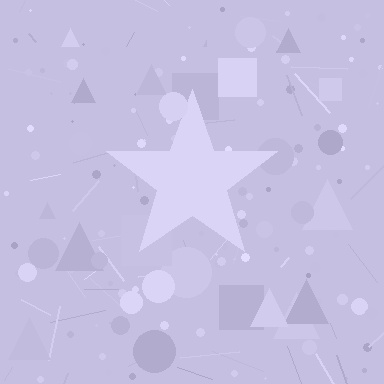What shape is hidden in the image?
A star is hidden in the image.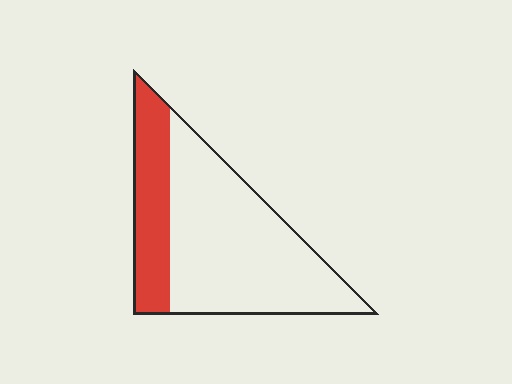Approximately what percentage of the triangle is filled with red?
Approximately 30%.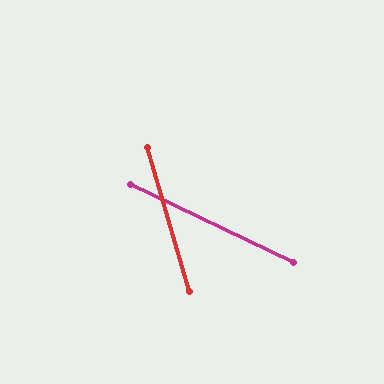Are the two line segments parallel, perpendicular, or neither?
Neither parallel nor perpendicular — they differ by about 48°.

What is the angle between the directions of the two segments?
Approximately 48 degrees.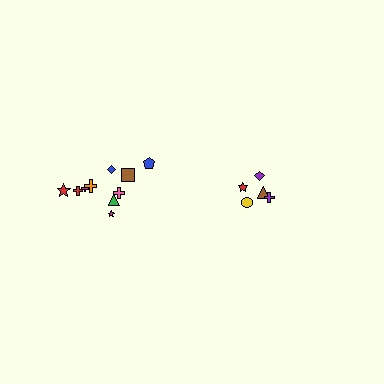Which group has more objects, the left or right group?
The left group.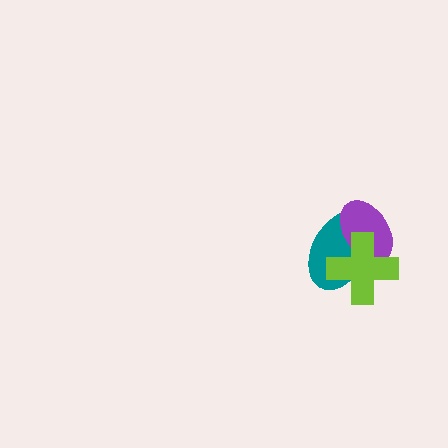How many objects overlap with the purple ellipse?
2 objects overlap with the purple ellipse.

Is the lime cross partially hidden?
No, no other shape covers it.